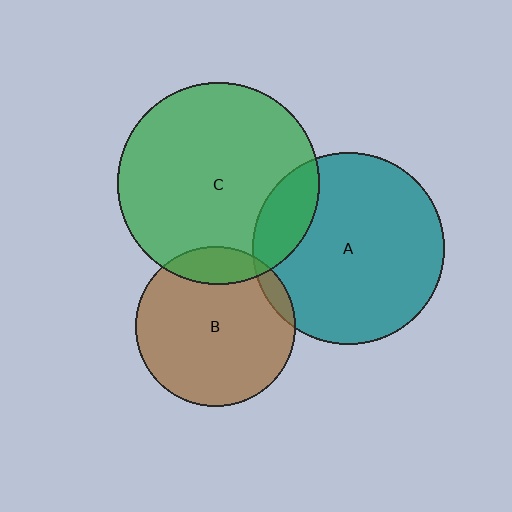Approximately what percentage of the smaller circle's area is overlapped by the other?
Approximately 15%.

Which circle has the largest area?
Circle C (green).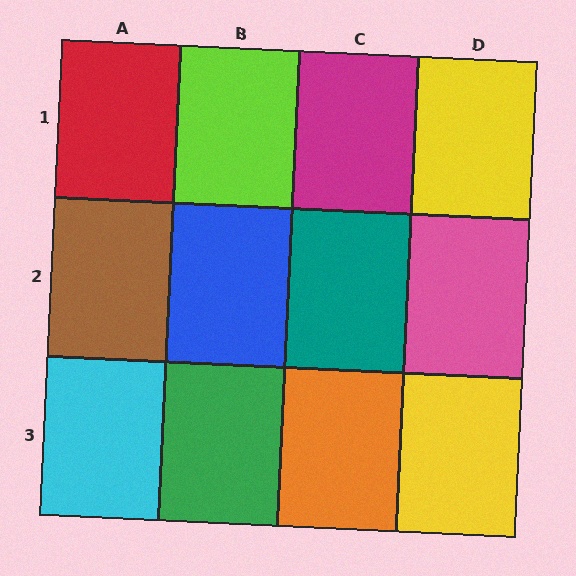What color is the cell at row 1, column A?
Red.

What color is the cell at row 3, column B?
Green.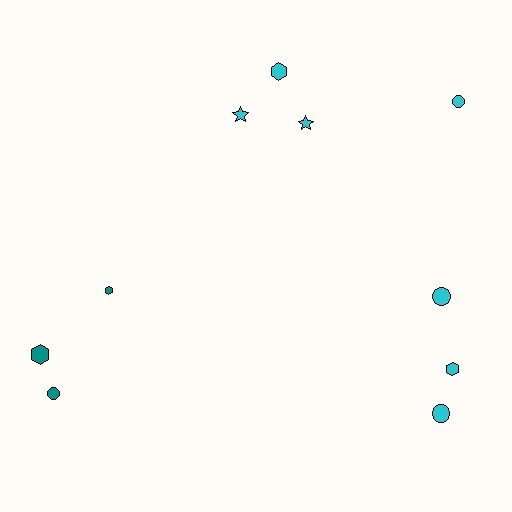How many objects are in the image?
There are 10 objects.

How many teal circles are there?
There is 1 teal circle.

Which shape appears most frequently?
Hexagon, with 4 objects.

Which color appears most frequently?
Cyan, with 7 objects.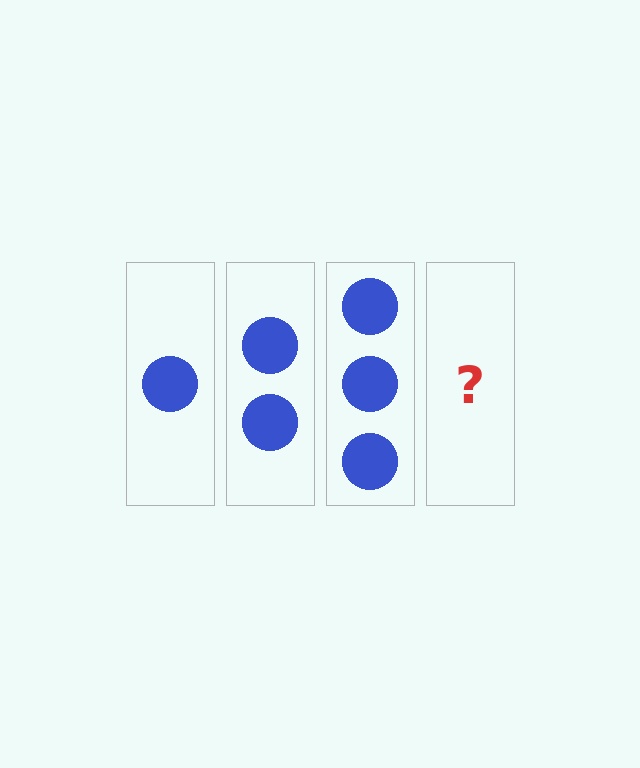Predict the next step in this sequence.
The next step is 4 circles.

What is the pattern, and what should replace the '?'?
The pattern is that each step adds one more circle. The '?' should be 4 circles.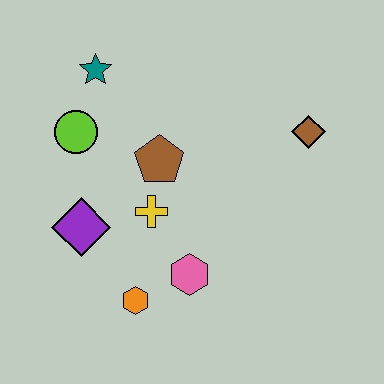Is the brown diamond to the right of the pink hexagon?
Yes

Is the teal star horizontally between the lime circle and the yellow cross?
Yes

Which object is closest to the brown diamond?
The brown pentagon is closest to the brown diamond.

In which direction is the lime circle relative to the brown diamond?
The lime circle is to the left of the brown diamond.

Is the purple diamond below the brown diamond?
Yes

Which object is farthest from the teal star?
The orange hexagon is farthest from the teal star.